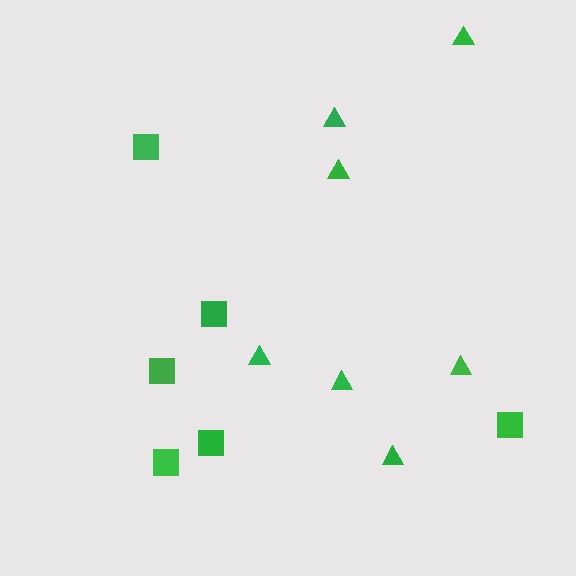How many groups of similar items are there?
There are 2 groups: one group of triangles (7) and one group of squares (6).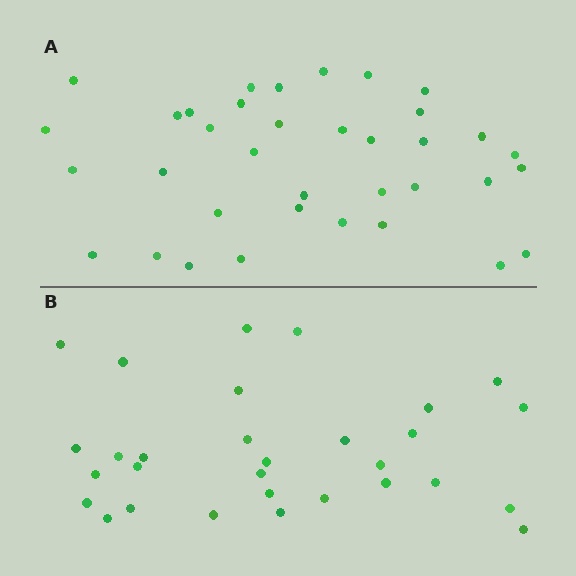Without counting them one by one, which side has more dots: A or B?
Region A (the top region) has more dots.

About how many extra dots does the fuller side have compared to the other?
Region A has about 6 more dots than region B.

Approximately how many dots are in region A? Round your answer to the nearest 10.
About 40 dots. (The exact count is 36, which rounds to 40.)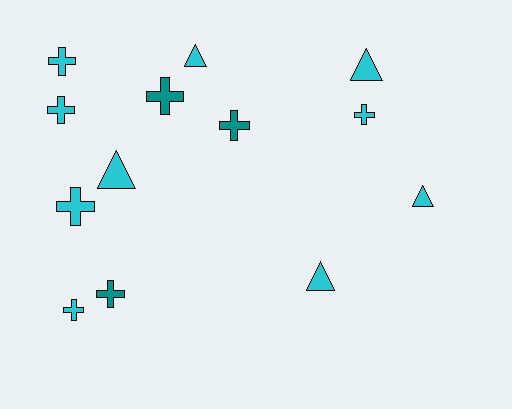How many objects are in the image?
There are 13 objects.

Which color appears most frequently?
Cyan, with 10 objects.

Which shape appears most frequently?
Cross, with 8 objects.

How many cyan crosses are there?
There are 5 cyan crosses.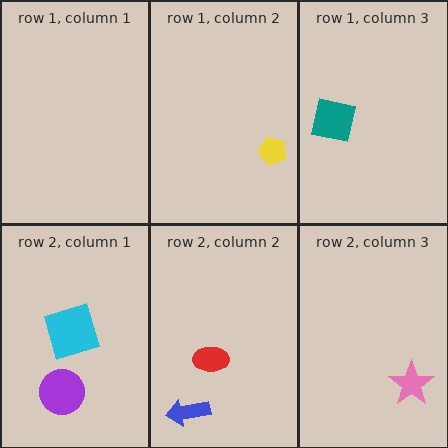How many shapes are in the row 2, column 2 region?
2.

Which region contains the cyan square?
The row 2, column 1 region.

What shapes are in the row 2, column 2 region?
The blue arrow, the red ellipse.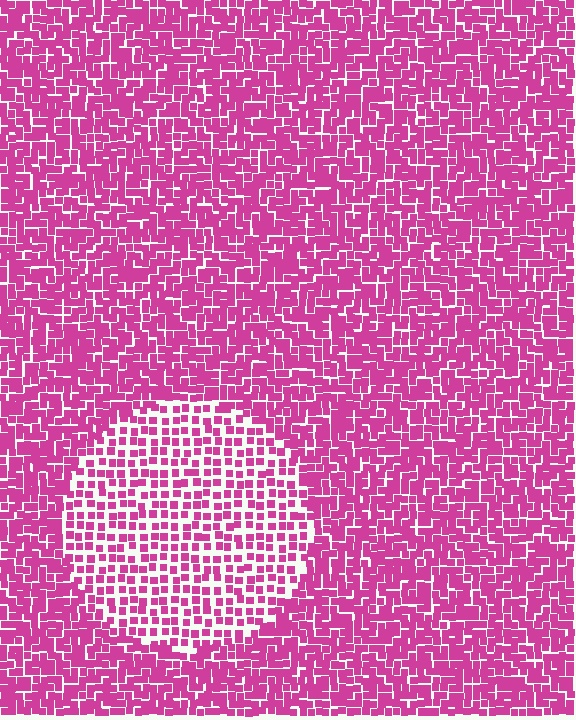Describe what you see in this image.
The image contains small magenta elements arranged at two different densities. A circle-shaped region is visible where the elements are less densely packed than the surrounding area.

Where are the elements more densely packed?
The elements are more densely packed outside the circle boundary.